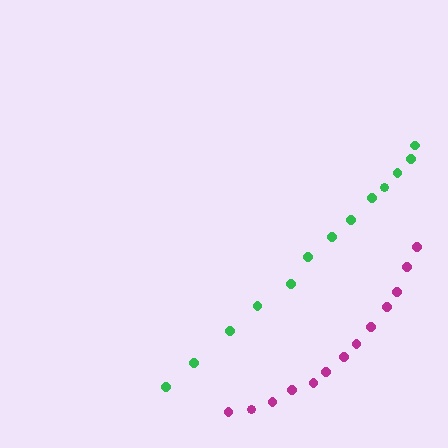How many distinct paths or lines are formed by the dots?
There are 2 distinct paths.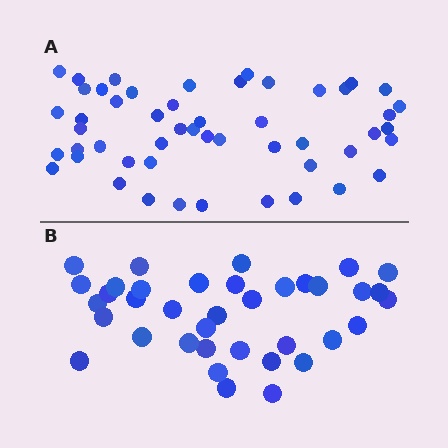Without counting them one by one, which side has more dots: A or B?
Region A (the top region) has more dots.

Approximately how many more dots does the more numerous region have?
Region A has approximately 15 more dots than region B.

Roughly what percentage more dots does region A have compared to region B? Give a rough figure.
About 40% more.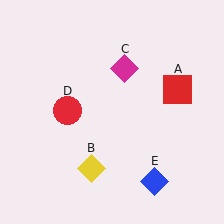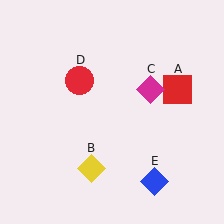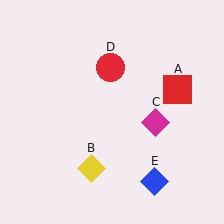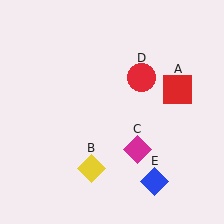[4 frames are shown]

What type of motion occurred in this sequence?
The magenta diamond (object C), red circle (object D) rotated clockwise around the center of the scene.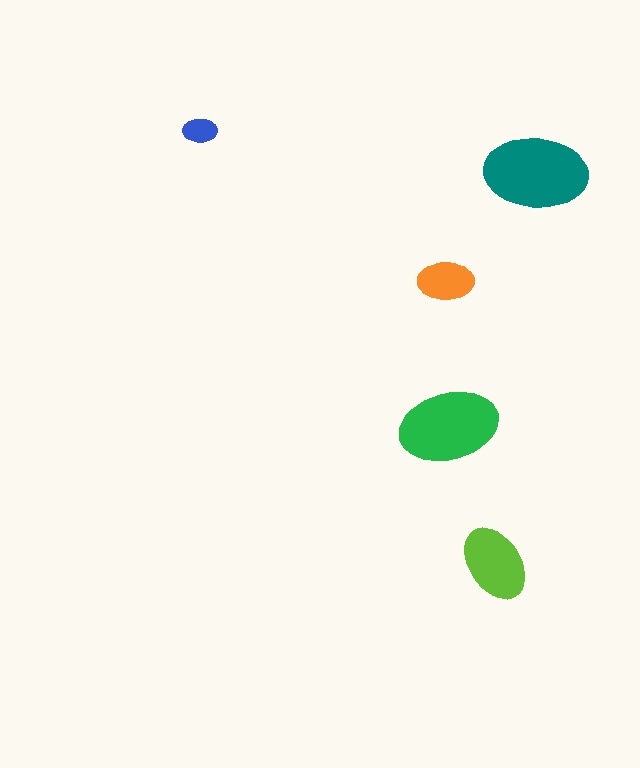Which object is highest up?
The blue ellipse is topmost.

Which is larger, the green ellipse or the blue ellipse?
The green one.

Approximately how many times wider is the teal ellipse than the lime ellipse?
About 1.5 times wider.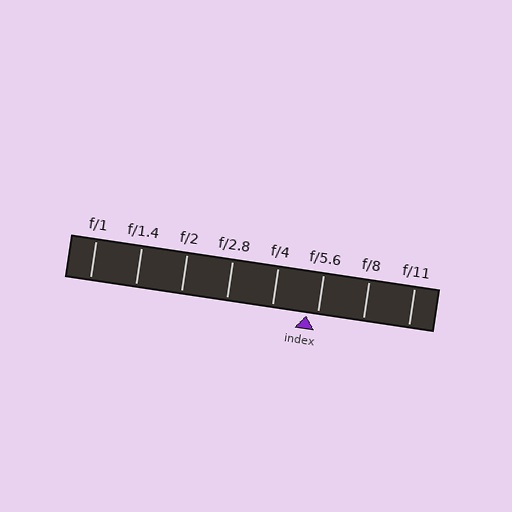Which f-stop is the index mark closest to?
The index mark is closest to f/5.6.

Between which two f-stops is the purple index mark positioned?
The index mark is between f/4 and f/5.6.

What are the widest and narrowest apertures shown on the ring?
The widest aperture shown is f/1 and the narrowest is f/11.